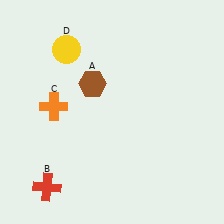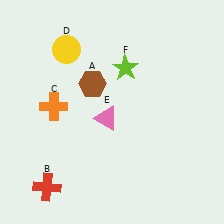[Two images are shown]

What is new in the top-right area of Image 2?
A lime star (F) was added in the top-right area of Image 2.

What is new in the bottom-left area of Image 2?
A pink triangle (E) was added in the bottom-left area of Image 2.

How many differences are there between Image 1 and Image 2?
There are 2 differences between the two images.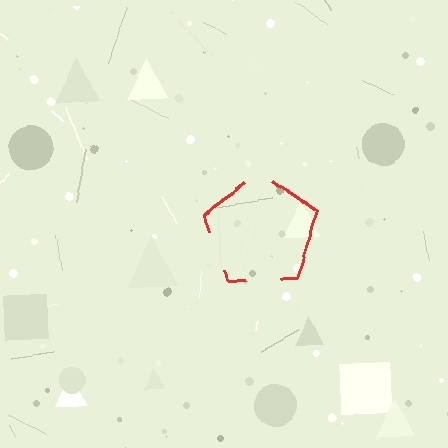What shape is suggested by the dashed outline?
The dashed outline suggests a pentagon.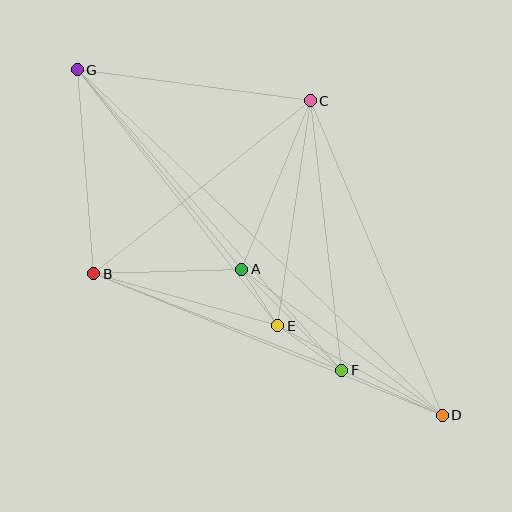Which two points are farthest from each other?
Points D and G are farthest from each other.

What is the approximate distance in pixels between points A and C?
The distance between A and C is approximately 182 pixels.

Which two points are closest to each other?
Points A and E are closest to each other.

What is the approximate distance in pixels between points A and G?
The distance between A and G is approximately 258 pixels.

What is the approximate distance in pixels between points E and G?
The distance between E and G is approximately 325 pixels.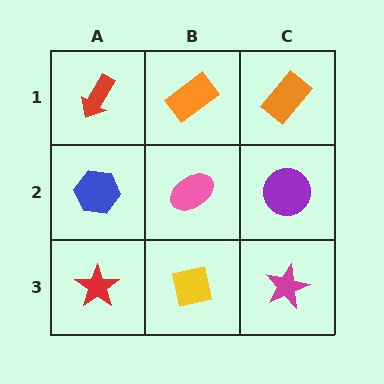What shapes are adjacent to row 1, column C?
A purple circle (row 2, column C), an orange rectangle (row 1, column B).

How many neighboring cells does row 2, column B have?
4.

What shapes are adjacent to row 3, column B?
A pink ellipse (row 2, column B), a red star (row 3, column A), a magenta star (row 3, column C).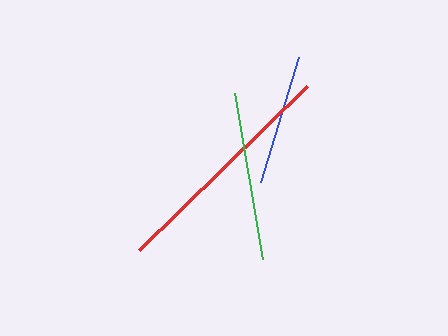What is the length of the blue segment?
The blue segment is approximately 130 pixels long.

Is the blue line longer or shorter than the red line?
The red line is longer than the blue line.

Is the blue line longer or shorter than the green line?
The green line is longer than the blue line.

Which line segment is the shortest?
The blue line is the shortest at approximately 130 pixels.